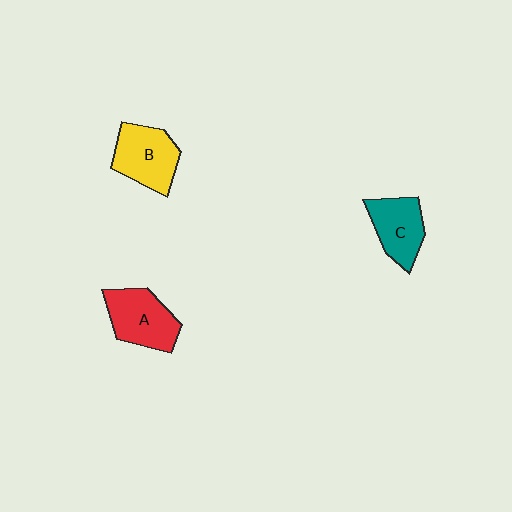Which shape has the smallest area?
Shape C (teal).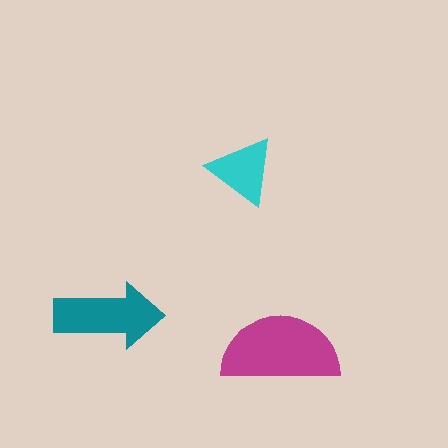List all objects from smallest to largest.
The cyan triangle, the teal arrow, the magenta semicircle.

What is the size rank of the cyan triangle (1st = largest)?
3rd.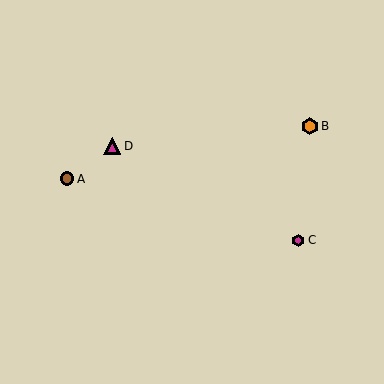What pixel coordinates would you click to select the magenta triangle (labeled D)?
Click at (112, 146) to select the magenta triangle D.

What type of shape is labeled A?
Shape A is a brown circle.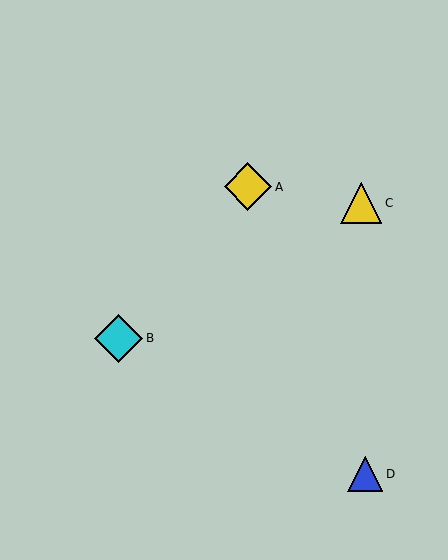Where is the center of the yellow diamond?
The center of the yellow diamond is at (248, 187).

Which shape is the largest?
The cyan diamond (labeled B) is the largest.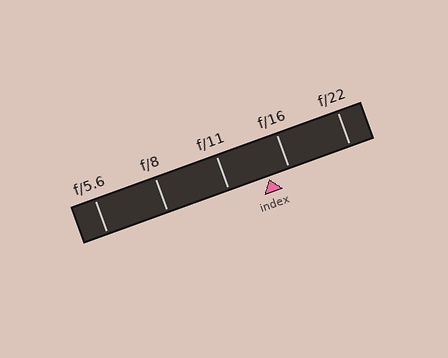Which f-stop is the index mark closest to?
The index mark is closest to f/16.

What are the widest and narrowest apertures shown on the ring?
The widest aperture shown is f/5.6 and the narrowest is f/22.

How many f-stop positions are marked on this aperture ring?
There are 5 f-stop positions marked.